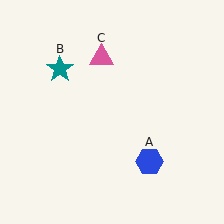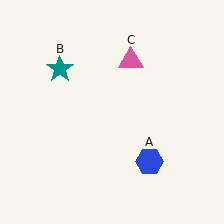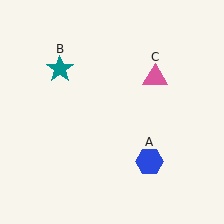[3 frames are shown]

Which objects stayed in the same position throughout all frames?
Blue hexagon (object A) and teal star (object B) remained stationary.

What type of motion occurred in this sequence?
The pink triangle (object C) rotated clockwise around the center of the scene.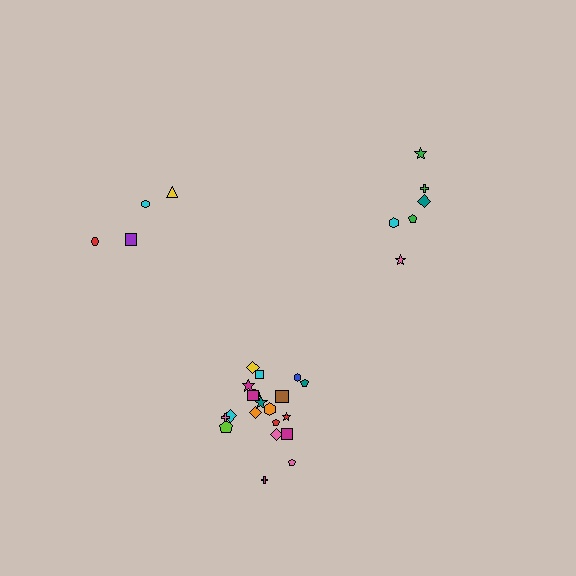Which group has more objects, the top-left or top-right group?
The top-right group.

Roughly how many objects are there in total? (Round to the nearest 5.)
Roughly 30 objects in total.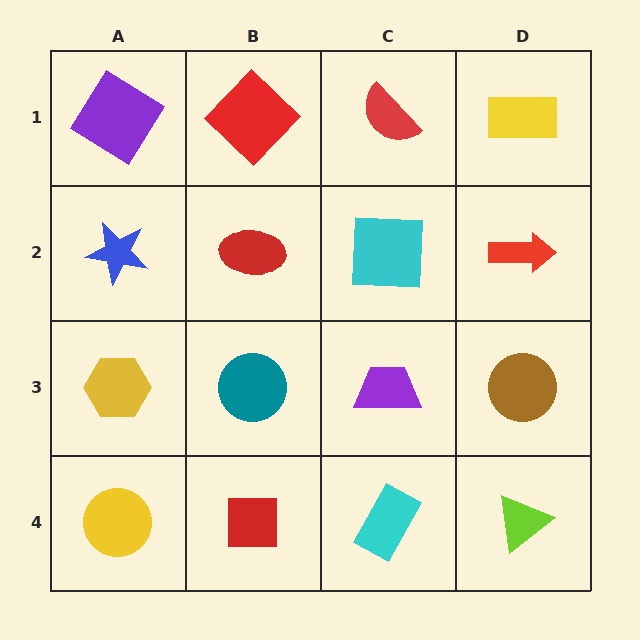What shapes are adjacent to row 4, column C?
A purple trapezoid (row 3, column C), a red square (row 4, column B), a lime triangle (row 4, column D).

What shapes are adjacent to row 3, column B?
A red ellipse (row 2, column B), a red square (row 4, column B), a yellow hexagon (row 3, column A), a purple trapezoid (row 3, column C).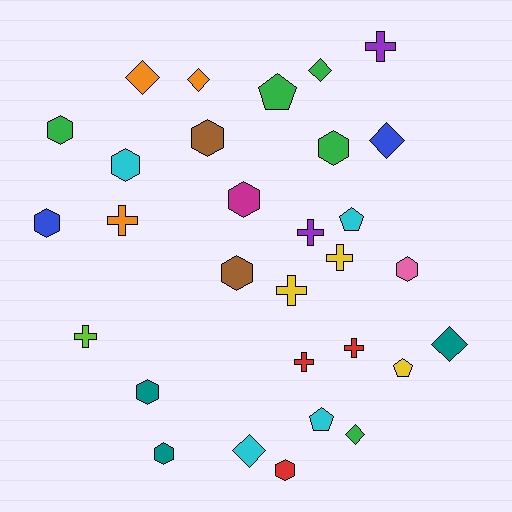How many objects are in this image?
There are 30 objects.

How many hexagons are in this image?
There are 11 hexagons.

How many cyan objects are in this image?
There are 4 cyan objects.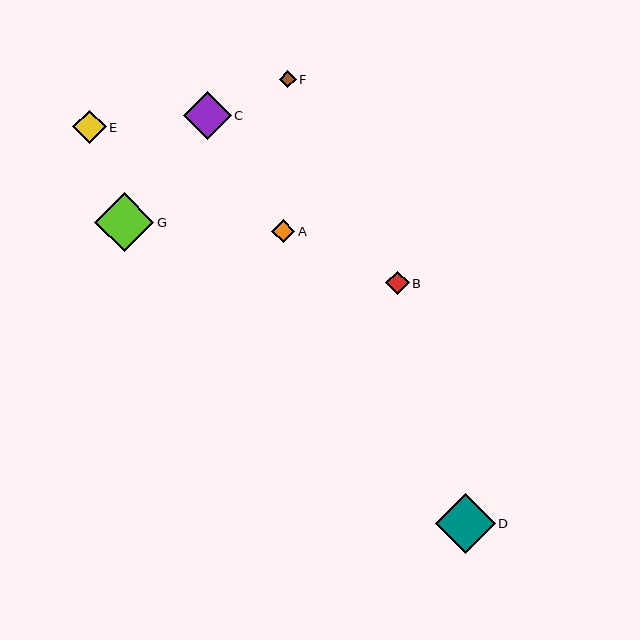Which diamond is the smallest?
Diamond F is the smallest with a size of approximately 16 pixels.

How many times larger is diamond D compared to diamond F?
Diamond D is approximately 3.6 times the size of diamond F.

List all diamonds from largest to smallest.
From largest to smallest: D, G, C, E, B, A, F.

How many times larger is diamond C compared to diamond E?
Diamond C is approximately 1.4 times the size of diamond E.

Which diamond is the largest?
Diamond D is the largest with a size of approximately 60 pixels.